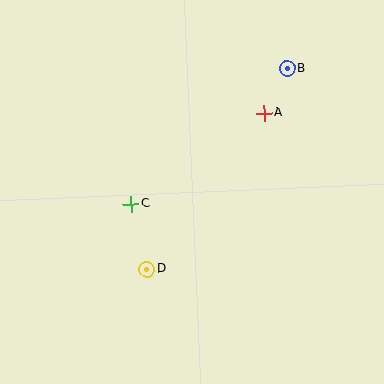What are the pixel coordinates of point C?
Point C is at (131, 204).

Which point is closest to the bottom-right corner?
Point D is closest to the bottom-right corner.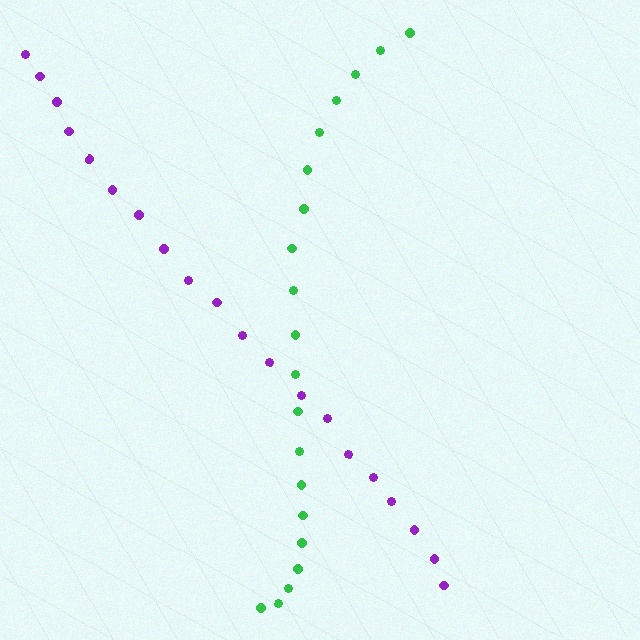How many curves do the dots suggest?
There are 2 distinct paths.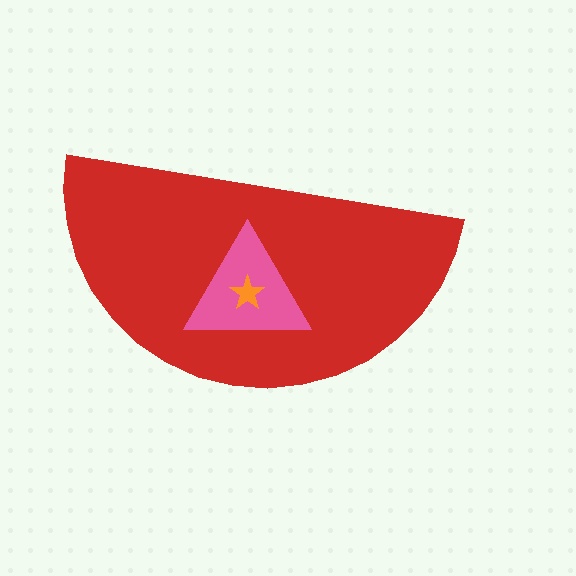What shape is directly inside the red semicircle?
The pink triangle.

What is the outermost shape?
The red semicircle.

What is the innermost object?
The orange star.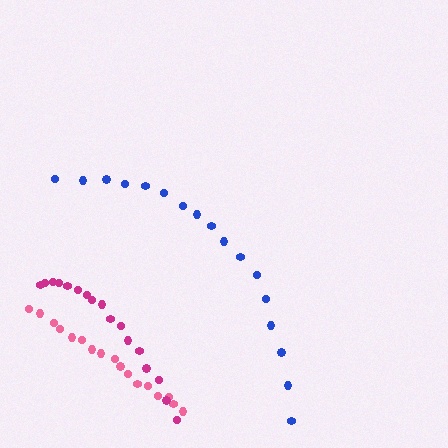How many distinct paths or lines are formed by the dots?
There are 3 distinct paths.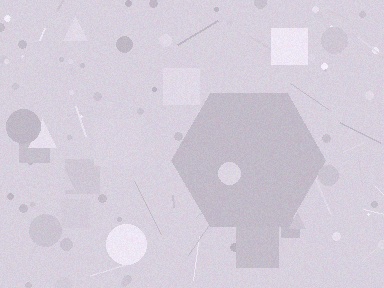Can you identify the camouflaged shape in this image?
The camouflaged shape is a hexagon.